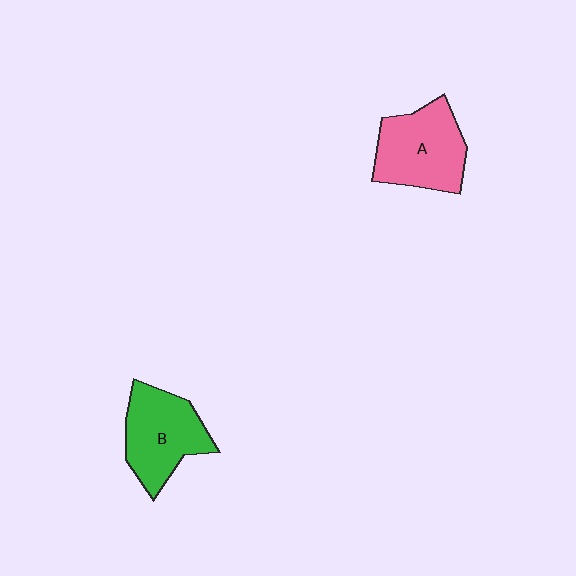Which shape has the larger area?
Shape A (pink).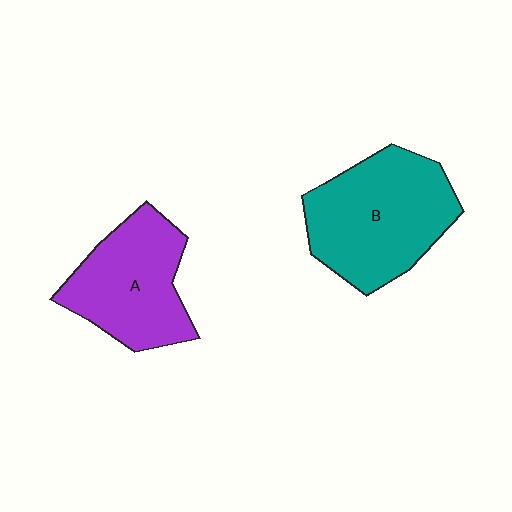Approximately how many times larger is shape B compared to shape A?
Approximately 1.2 times.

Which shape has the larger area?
Shape B (teal).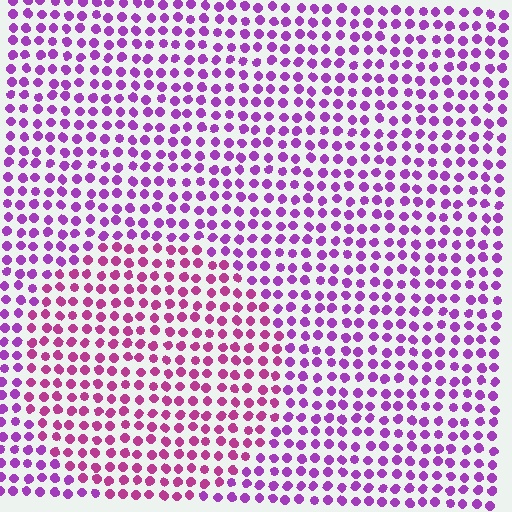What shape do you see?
I see a circle.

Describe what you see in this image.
The image is filled with small purple elements in a uniform arrangement. A circle-shaped region is visible where the elements are tinted to a slightly different hue, forming a subtle color boundary.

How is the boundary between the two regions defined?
The boundary is defined purely by a slight shift in hue (about 31 degrees). Spacing, size, and orientation are identical on both sides.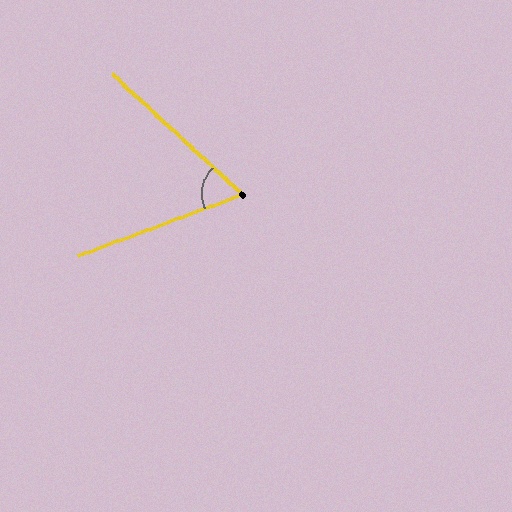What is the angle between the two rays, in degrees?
Approximately 63 degrees.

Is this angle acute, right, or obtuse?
It is acute.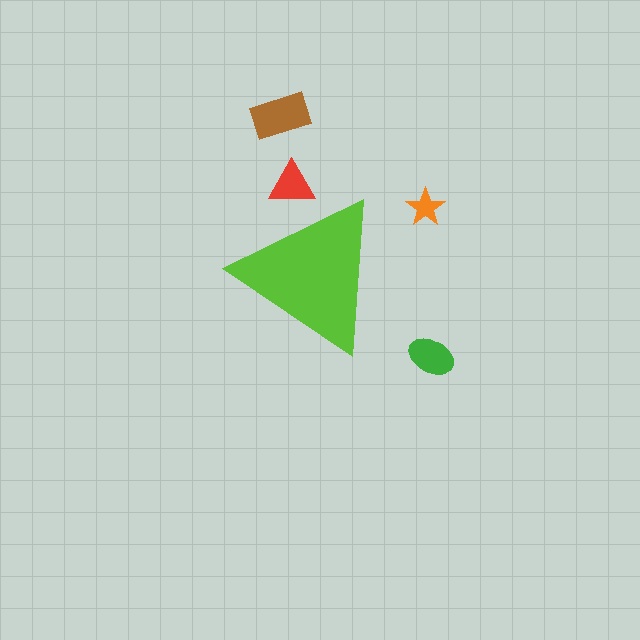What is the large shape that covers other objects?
A lime triangle.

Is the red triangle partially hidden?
Yes, the red triangle is partially hidden behind the lime triangle.